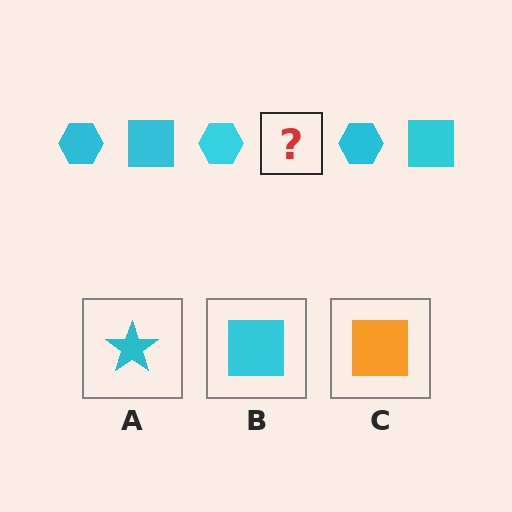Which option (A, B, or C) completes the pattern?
B.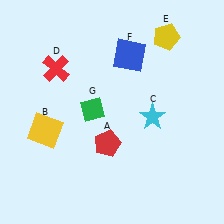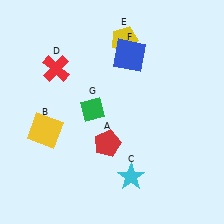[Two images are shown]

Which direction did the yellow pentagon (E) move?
The yellow pentagon (E) moved left.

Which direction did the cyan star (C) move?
The cyan star (C) moved down.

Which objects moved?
The objects that moved are: the cyan star (C), the yellow pentagon (E).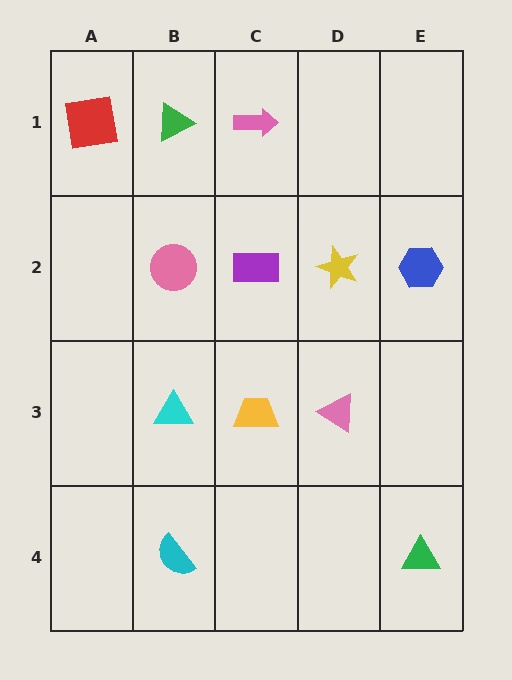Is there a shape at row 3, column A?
No, that cell is empty.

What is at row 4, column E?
A green triangle.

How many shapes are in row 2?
4 shapes.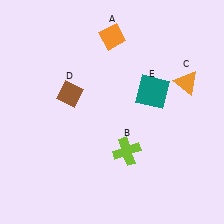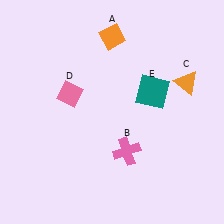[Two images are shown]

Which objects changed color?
B changed from lime to pink. D changed from brown to pink.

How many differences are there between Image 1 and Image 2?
There are 2 differences between the two images.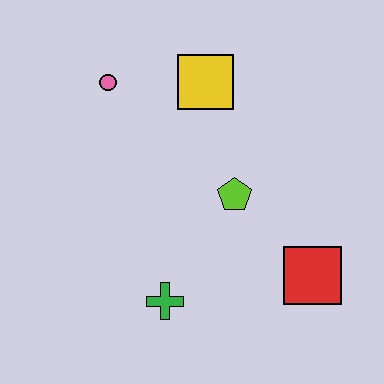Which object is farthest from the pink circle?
The red square is farthest from the pink circle.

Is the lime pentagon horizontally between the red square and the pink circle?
Yes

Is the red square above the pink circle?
No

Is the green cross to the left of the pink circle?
No